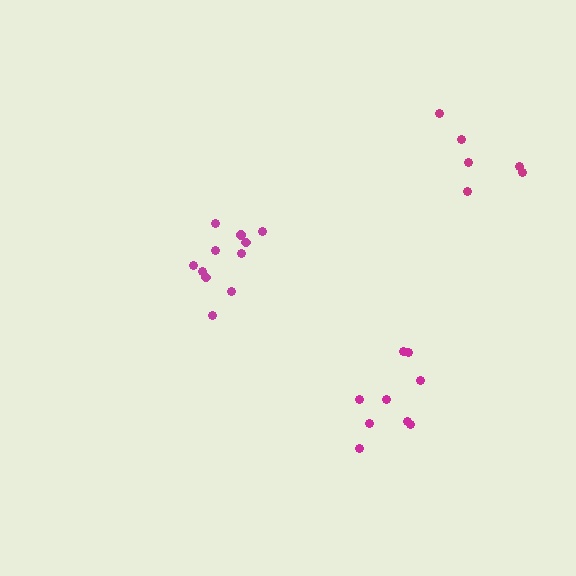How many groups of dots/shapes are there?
There are 3 groups.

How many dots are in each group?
Group 1: 6 dots, Group 2: 11 dots, Group 3: 9 dots (26 total).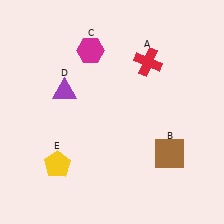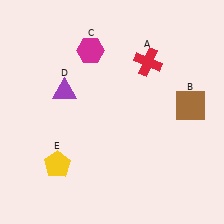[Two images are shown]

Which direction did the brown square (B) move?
The brown square (B) moved up.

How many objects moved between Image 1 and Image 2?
1 object moved between the two images.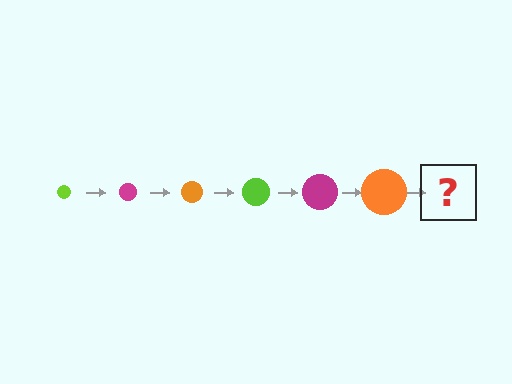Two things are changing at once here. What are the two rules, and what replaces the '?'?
The two rules are that the circle grows larger each step and the color cycles through lime, magenta, and orange. The '?' should be a lime circle, larger than the previous one.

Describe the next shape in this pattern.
It should be a lime circle, larger than the previous one.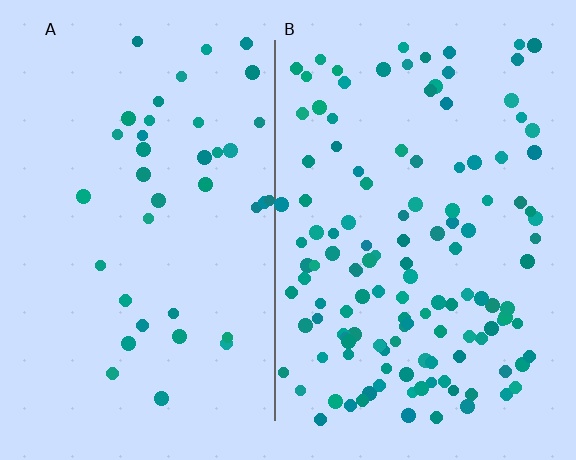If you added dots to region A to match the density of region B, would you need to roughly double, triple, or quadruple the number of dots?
Approximately triple.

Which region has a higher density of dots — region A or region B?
B (the right).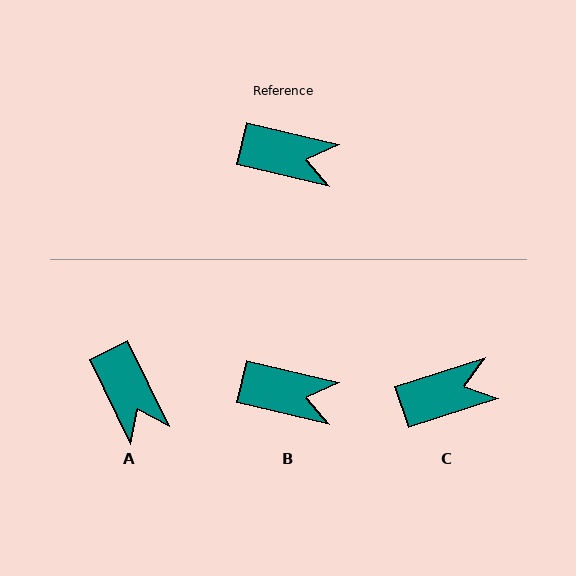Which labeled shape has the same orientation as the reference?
B.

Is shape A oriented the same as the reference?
No, it is off by about 51 degrees.